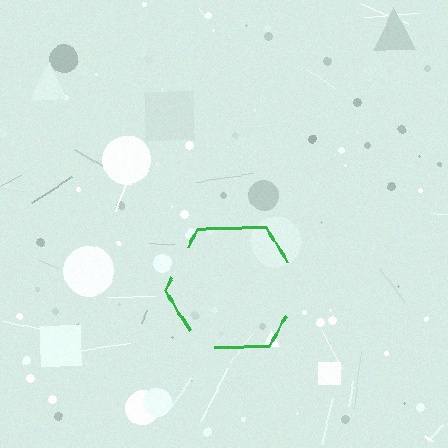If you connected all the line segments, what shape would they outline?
They would outline a hexagon.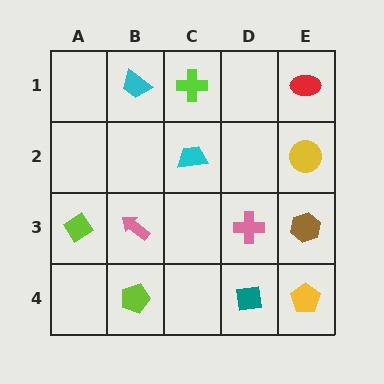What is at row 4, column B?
A lime pentagon.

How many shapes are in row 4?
3 shapes.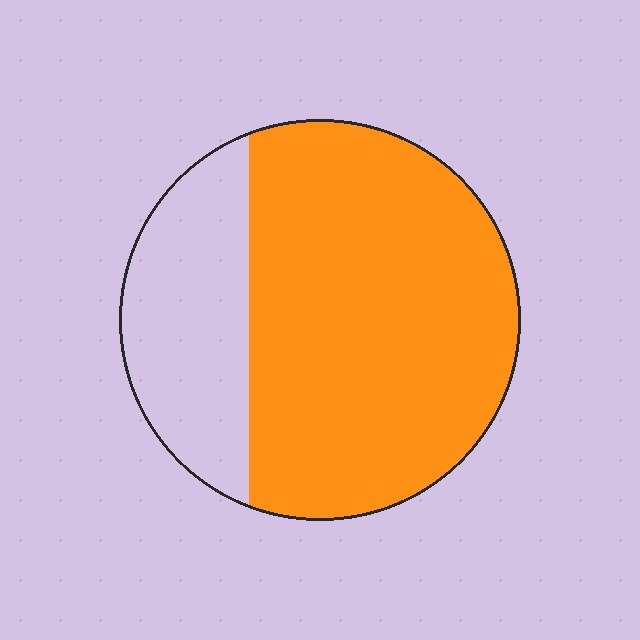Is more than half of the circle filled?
Yes.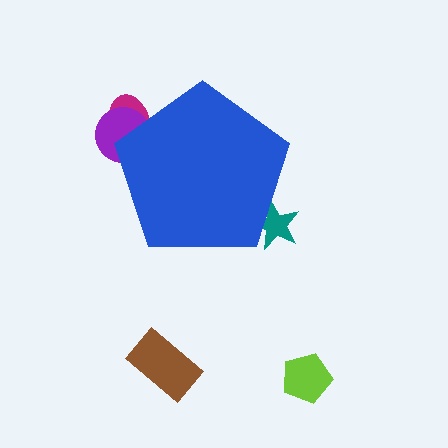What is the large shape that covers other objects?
A blue pentagon.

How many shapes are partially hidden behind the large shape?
3 shapes are partially hidden.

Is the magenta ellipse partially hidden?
Yes, the magenta ellipse is partially hidden behind the blue pentagon.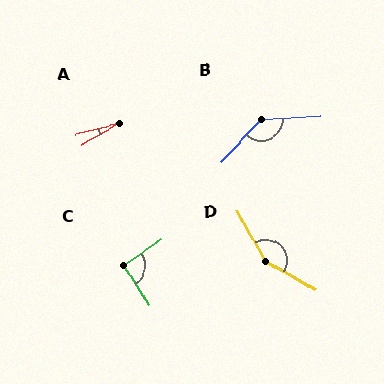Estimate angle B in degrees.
Approximately 136 degrees.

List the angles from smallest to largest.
A (16°), C (92°), B (136°), D (150°).